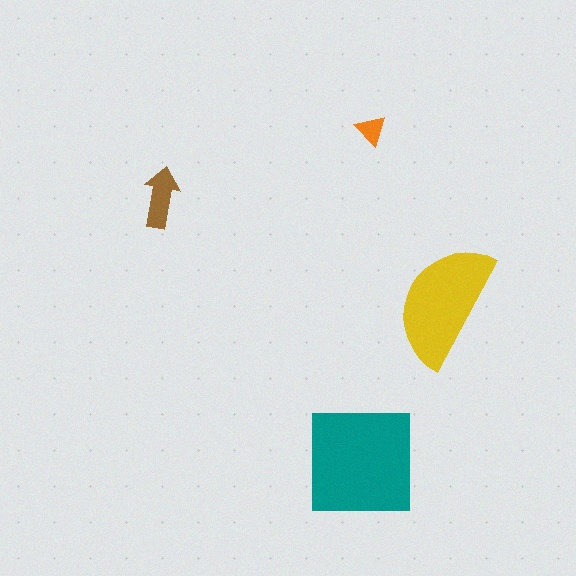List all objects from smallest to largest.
The orange triangle, the brown arrow, the yellow semicircle, the teal square.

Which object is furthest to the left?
The brown arrow is leftmost.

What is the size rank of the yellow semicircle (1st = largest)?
2nd.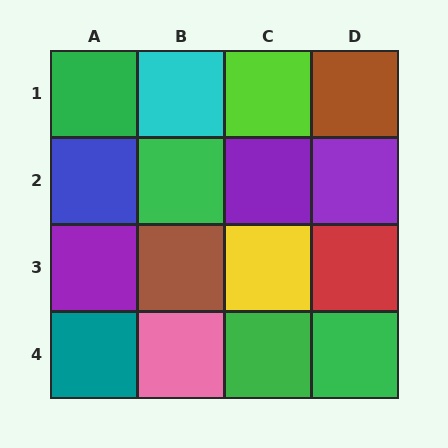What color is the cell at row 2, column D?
Purple.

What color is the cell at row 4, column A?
Teal.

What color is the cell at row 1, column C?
Lime.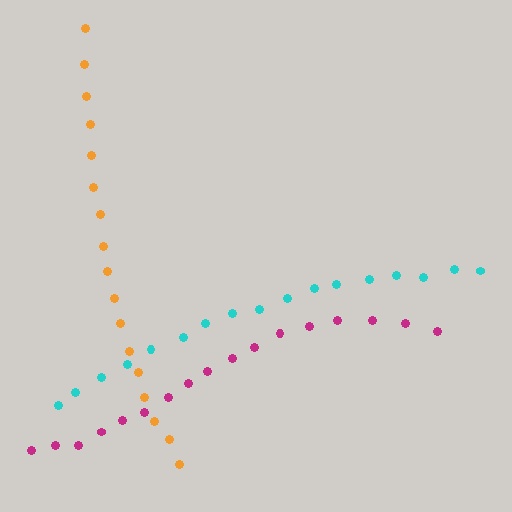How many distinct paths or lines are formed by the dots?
There are 3 distinct paths.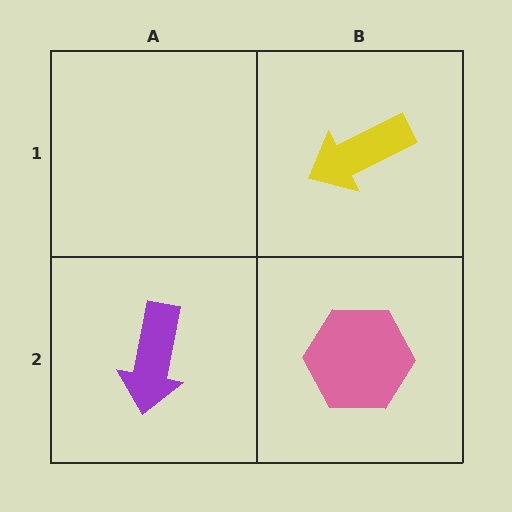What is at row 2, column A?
A purple arrow.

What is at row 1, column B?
A yellow arrow.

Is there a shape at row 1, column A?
No, that cell is empty.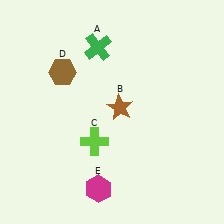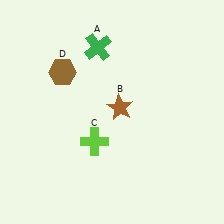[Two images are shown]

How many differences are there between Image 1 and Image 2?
There is 1 difference between the two images.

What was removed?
The magenta hexagon (E) was removed in Image 2.